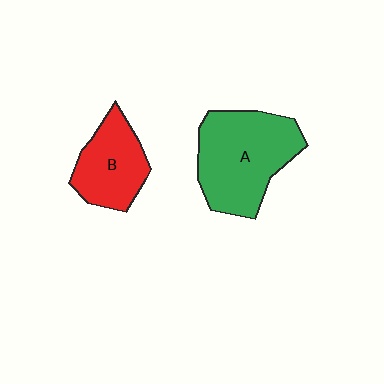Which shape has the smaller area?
Shape B (red).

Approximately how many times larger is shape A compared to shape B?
Approximately 1.6 times.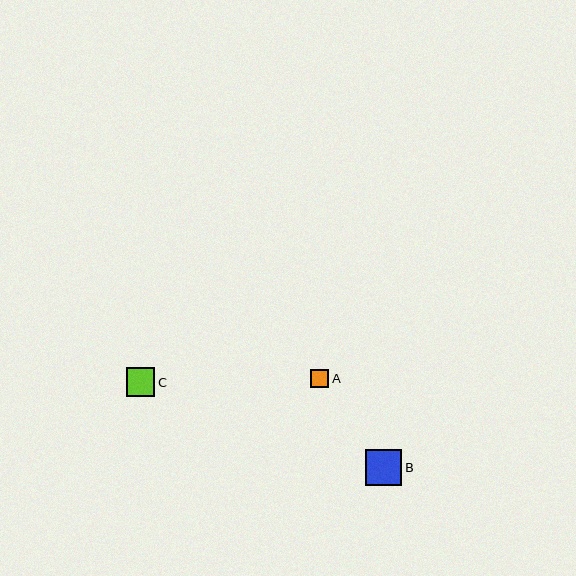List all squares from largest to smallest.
From largest to smallest: B, C, A.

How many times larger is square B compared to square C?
Square B is approximately 1.3 times the size of square C.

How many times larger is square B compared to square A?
Square B is approximately 2.0 times the size of square A.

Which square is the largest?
Square B is the largest with a size of approximately 37 pixels.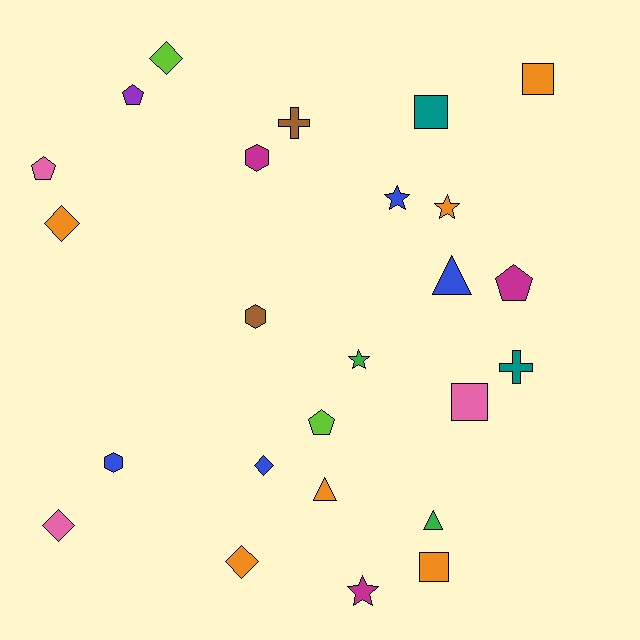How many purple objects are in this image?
There is 1 purple object.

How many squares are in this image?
There are 4 squares.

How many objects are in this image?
There are 25 objects.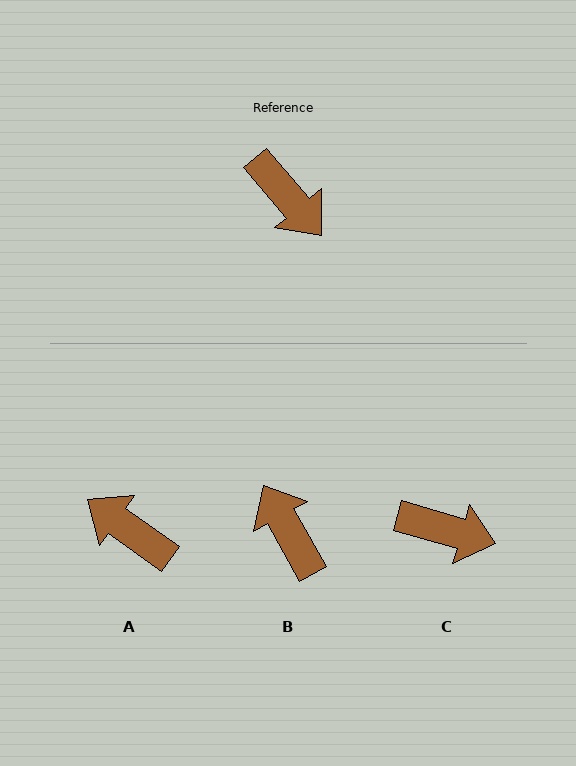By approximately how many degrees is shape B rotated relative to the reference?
Approximately 169 degrees counter-clockwise.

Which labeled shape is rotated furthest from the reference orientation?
B, about 169 degrees away.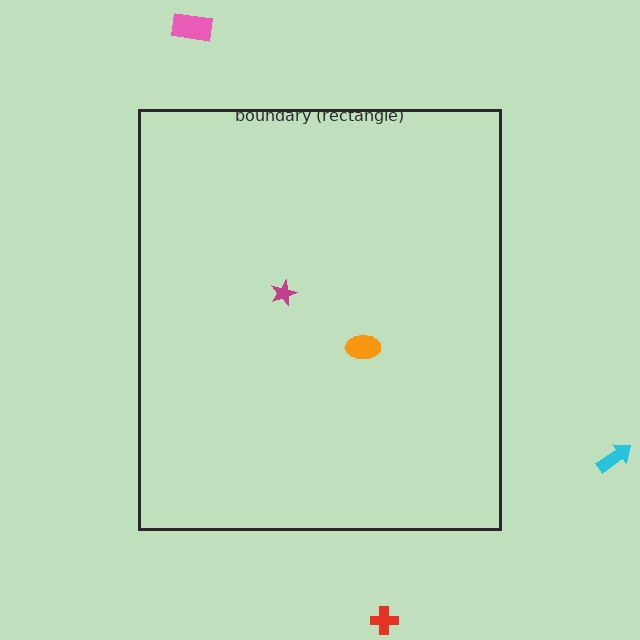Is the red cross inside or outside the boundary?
Outside.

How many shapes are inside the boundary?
2 inside, 3 outside.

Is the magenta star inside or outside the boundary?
Inside.